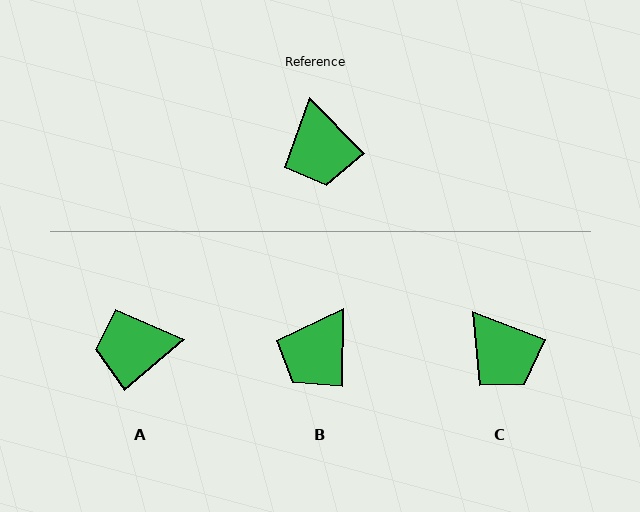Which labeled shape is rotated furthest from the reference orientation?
A, about 94 degrees away.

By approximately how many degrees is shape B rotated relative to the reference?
Approximately 45 degrees clockwise.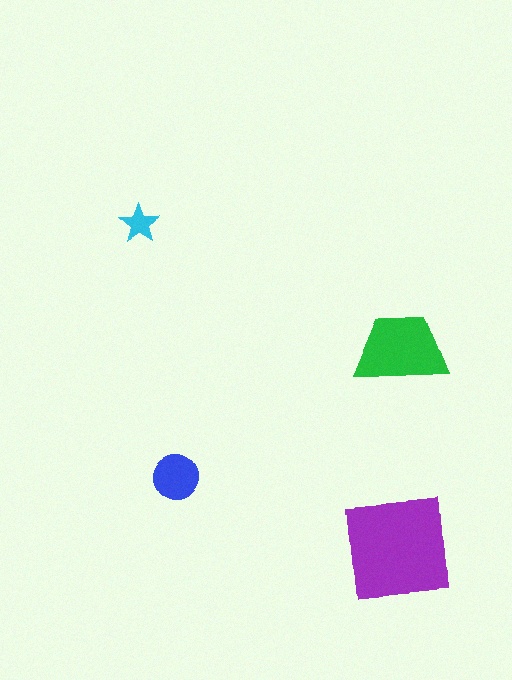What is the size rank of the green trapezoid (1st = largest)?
2nd.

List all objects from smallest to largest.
The cyan star, the blue circle, the green trapezoid, the purple square.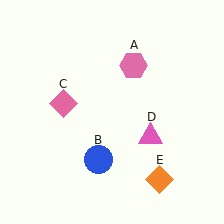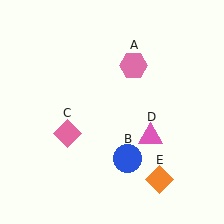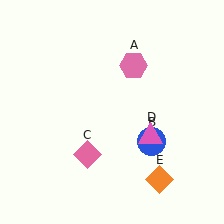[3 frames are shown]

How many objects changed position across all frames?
2 objects changed position: blue circle (object B), pink diamond (object C).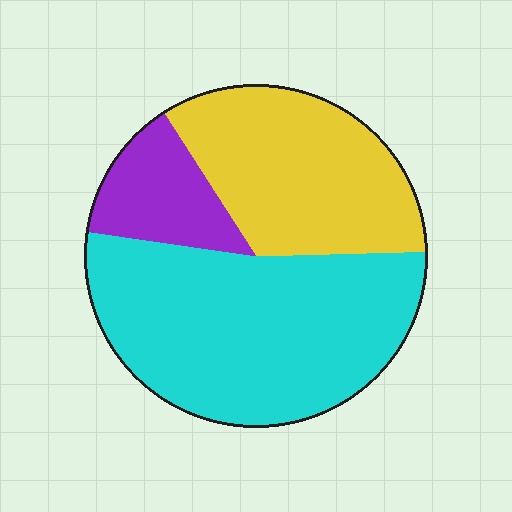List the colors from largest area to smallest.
From largest to smallest: cyan, yellow, purple.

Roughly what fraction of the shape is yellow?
Yellow covers 34% of the shape.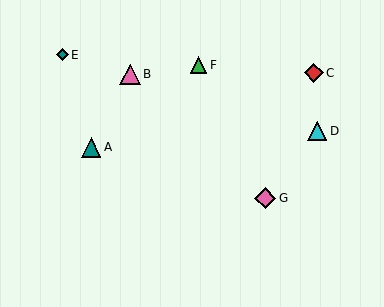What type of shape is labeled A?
Shape A is a teal triangle.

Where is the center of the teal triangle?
The center of the teal triangle is at (91, 147).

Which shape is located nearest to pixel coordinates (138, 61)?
The pink triangle (labeled B) at (130, 74) is nearest to that location.